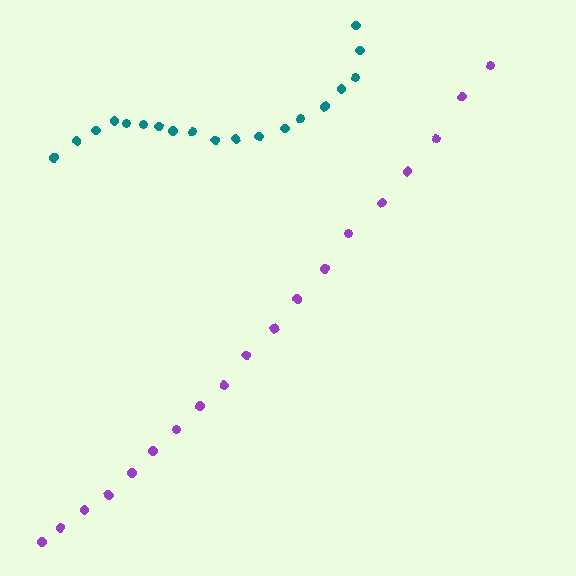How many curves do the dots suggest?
There are 2 distinct paths.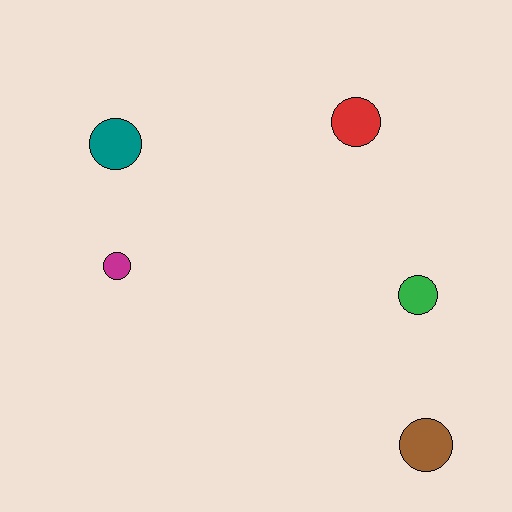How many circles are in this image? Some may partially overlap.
There are 5 circles.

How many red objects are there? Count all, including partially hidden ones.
There is 1 red object.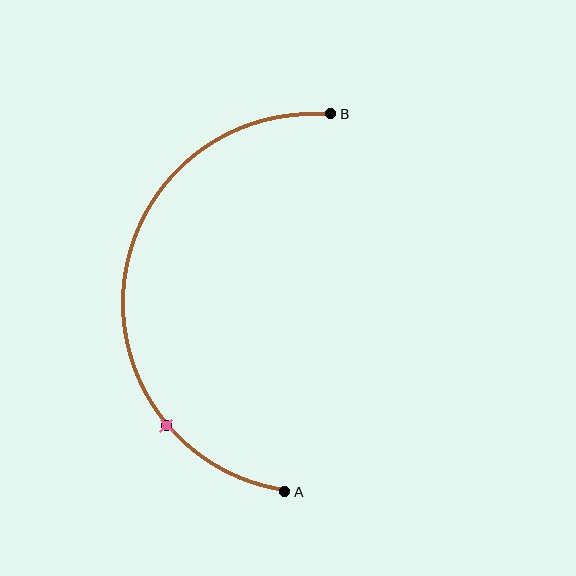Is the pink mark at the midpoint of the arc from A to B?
No. The pink mark lies on the arc but is closer to endpoint A. The arc midpoint would be at the point on the curve equidistant along the arc from both A and B.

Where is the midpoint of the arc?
The arc midpoint is the point on the curve farthest from the straight line joining A and B. It sits to the left of that line.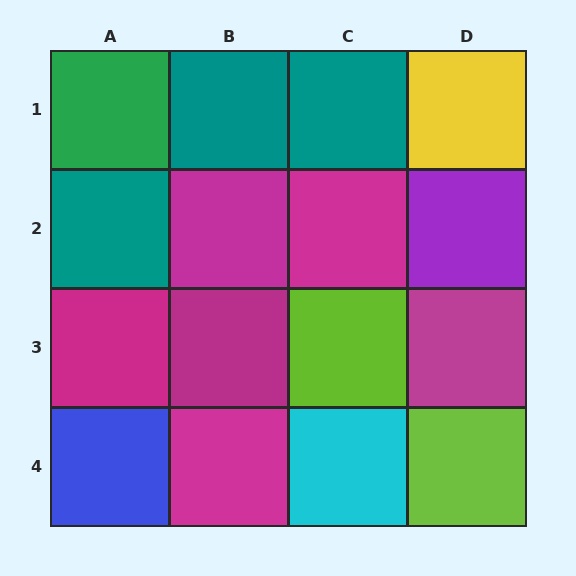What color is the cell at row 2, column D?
Purple.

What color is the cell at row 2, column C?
Magenta.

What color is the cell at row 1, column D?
Yellow.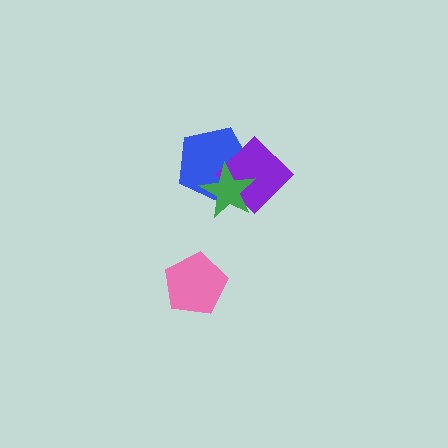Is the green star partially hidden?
No, no other shape covers it.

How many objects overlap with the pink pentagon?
0 objects overlap with the pink pentagon.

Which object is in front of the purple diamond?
The green star is in front of the purple diamond.